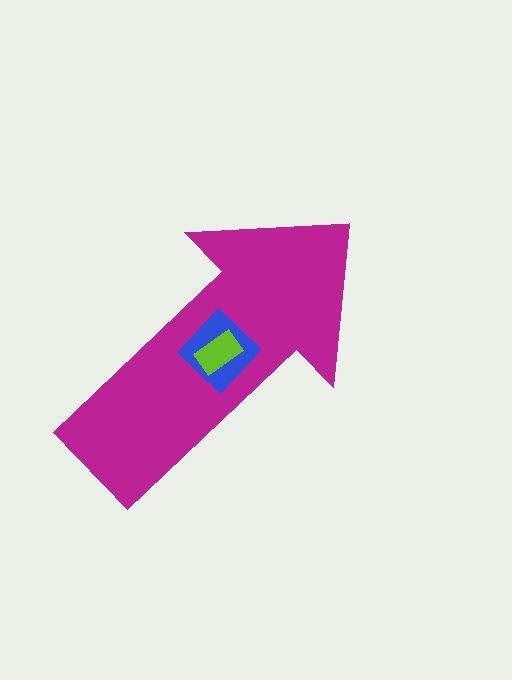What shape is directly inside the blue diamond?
The lime rectangle.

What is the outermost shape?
The magenta arrow.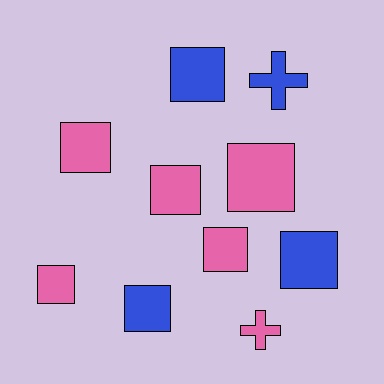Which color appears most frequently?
Pink, with 6 objects.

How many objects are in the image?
There are 10 objects.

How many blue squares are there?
There are 3 blue squares.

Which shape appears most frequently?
Square, with 8 objects.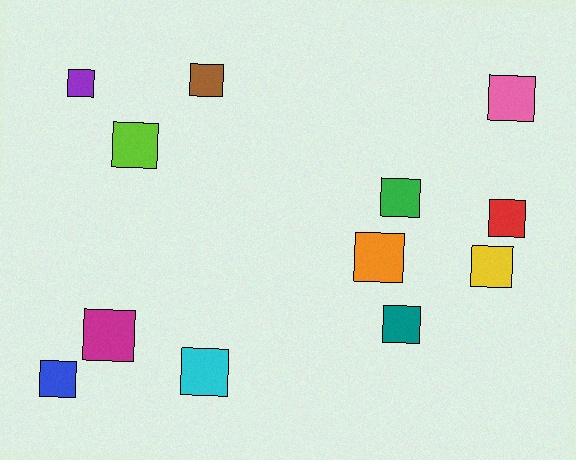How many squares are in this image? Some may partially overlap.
There are 12 squares.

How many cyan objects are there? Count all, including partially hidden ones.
There is 1 cyan object.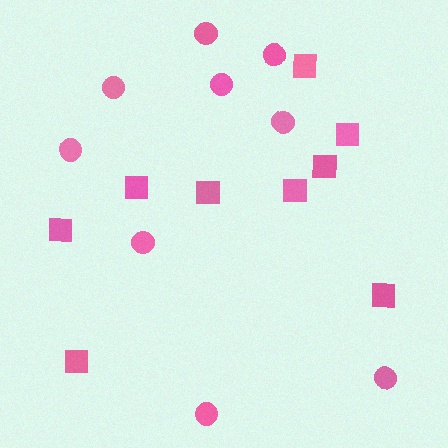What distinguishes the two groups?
There are 2 groups: one group of circles (9) and one group of squares (9).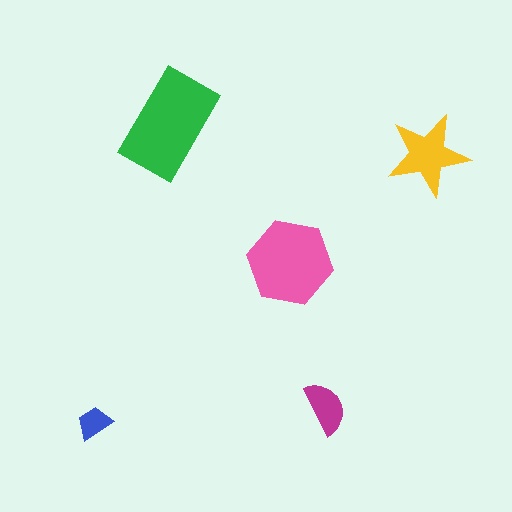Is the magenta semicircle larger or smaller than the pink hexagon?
Smaller.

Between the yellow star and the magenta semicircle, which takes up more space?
The yellow star.